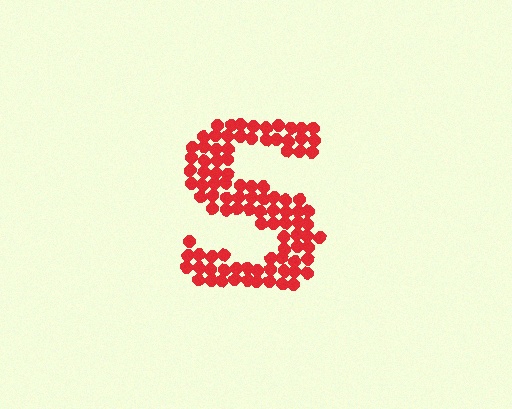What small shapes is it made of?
It is made of small circles.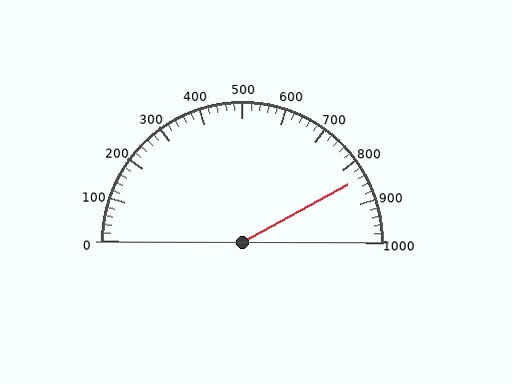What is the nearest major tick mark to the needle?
The nearest major tick mark is 800.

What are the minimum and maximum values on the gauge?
The gauge ranges from 0 to 1000.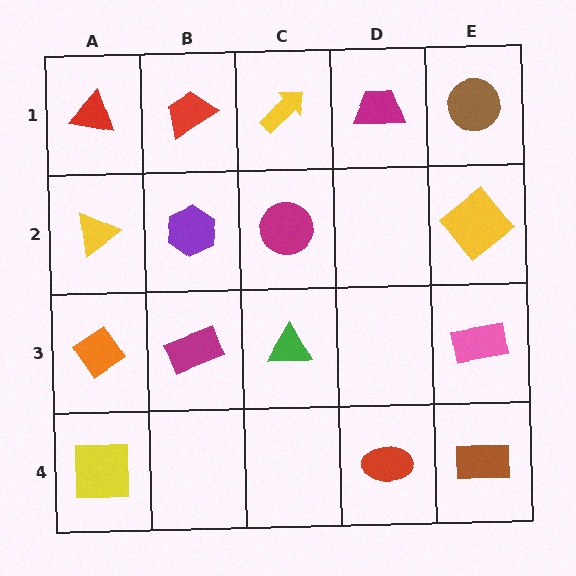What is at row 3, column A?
An orange diamond.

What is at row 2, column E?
A yellow diamond.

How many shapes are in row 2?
4 shapes.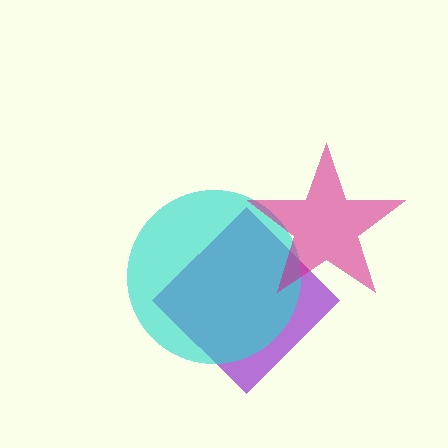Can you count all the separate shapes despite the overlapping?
Yes, there are 3 separate shapes.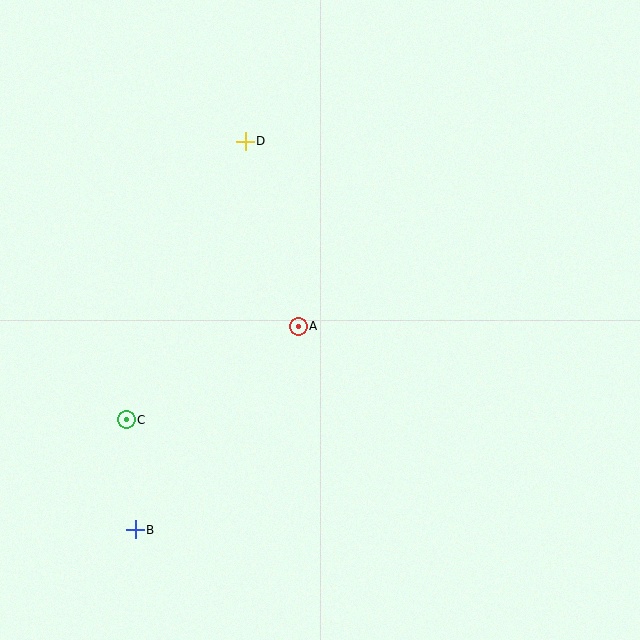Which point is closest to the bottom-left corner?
Point B is closest to the bottom-left corner.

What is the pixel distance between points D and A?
The distance between D and A is 192 pixels.